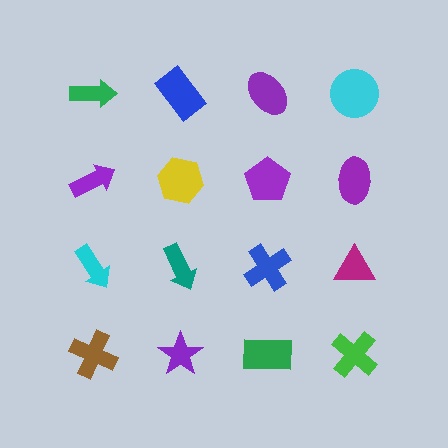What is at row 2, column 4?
A purple ellipse.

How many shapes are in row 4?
4 shapes.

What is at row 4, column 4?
A green cross.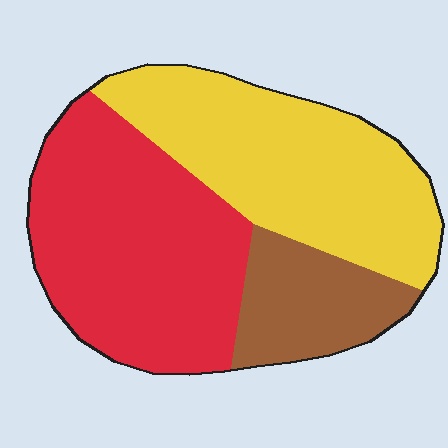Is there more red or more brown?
Red.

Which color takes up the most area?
Red, at roughly 45%.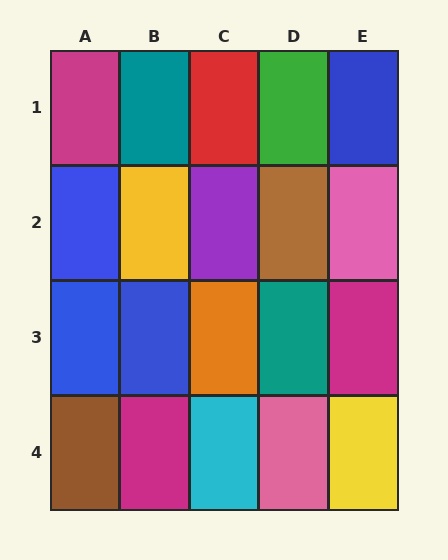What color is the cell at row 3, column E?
Magenta.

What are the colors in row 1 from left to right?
Magenta, teal, red, green, blue.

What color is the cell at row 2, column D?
Brown.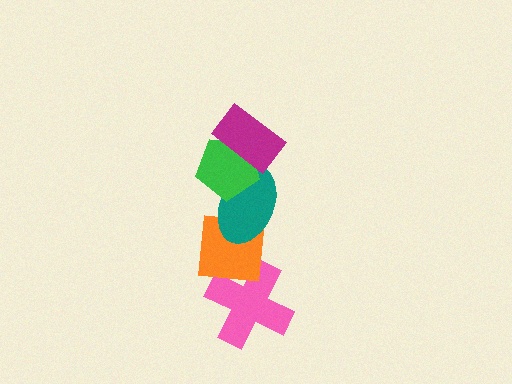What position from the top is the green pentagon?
The green pentagon is 2nd from the top.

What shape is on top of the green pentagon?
The magenta rectangle is on top of the green pentagon.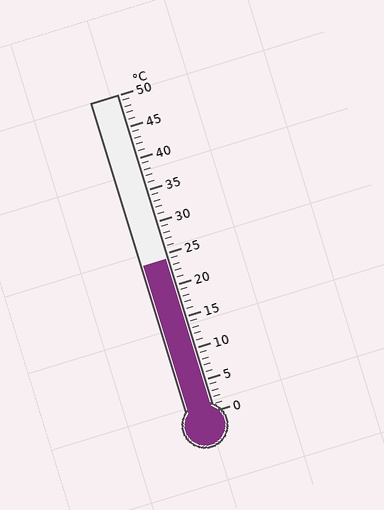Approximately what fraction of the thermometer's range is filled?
The thermometer is filled to approximately 50% of its range.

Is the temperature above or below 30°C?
The temperature is below 30°C.